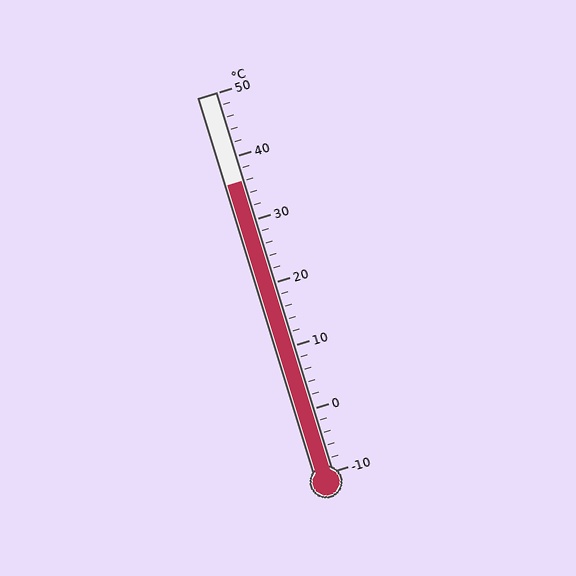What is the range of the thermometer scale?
The thermometer scale ranges from -10°C to 50°C.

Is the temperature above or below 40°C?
The temperature is below 40°C.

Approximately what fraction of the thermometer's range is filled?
The thermometer is filled to approximately 75% of its range.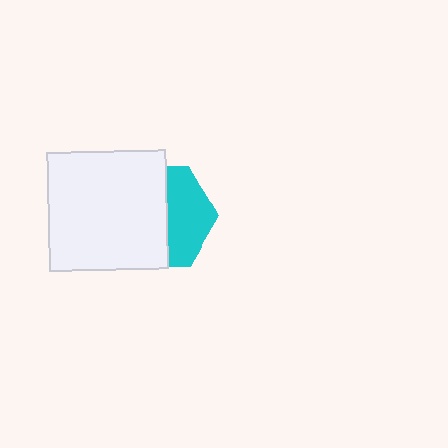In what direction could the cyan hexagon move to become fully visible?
The cyan hexagon could move right. That would shift it out from behind the white square entirely.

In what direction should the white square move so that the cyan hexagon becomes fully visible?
The white square should move left. That is the shortest direction to clear the overlap and leave the cyan hexagon fully visible.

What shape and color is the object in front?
The object in front is a white square.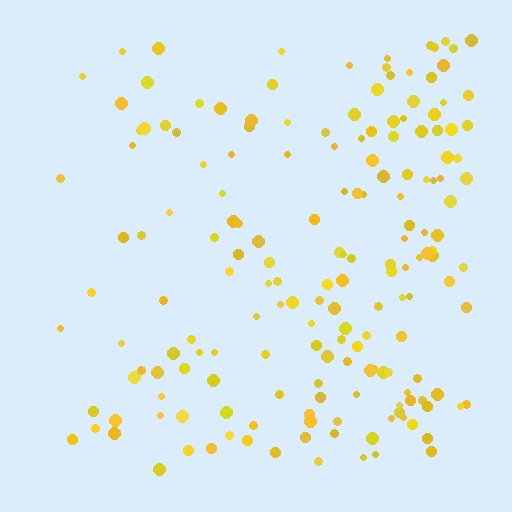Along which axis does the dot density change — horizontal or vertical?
Horizontal.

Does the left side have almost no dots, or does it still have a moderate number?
Still a moderate number, just noticeably fewer than the right.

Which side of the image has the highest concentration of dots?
The right.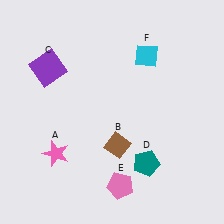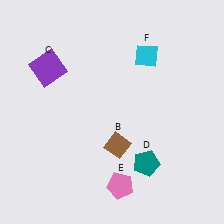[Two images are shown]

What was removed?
The pink star (A) was removed in Image 2.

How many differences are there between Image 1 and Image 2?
There is 1 difference between the two images.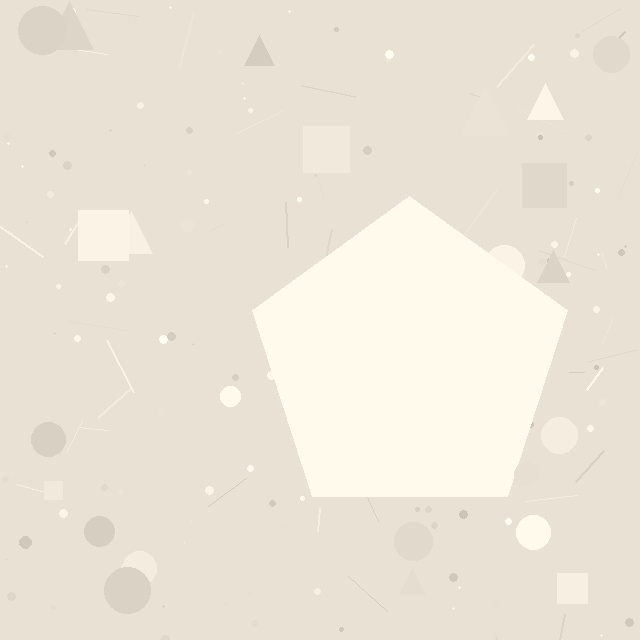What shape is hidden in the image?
A pentagon is hidden in the image.